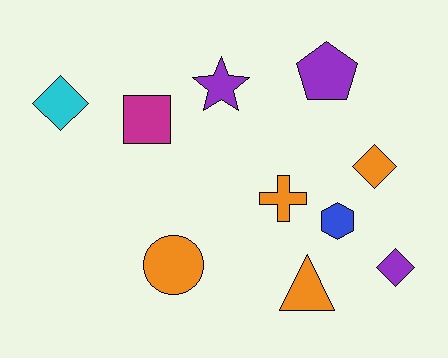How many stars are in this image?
There is 1 star.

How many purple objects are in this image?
There are 3 purple objects.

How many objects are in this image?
There are 10 objects.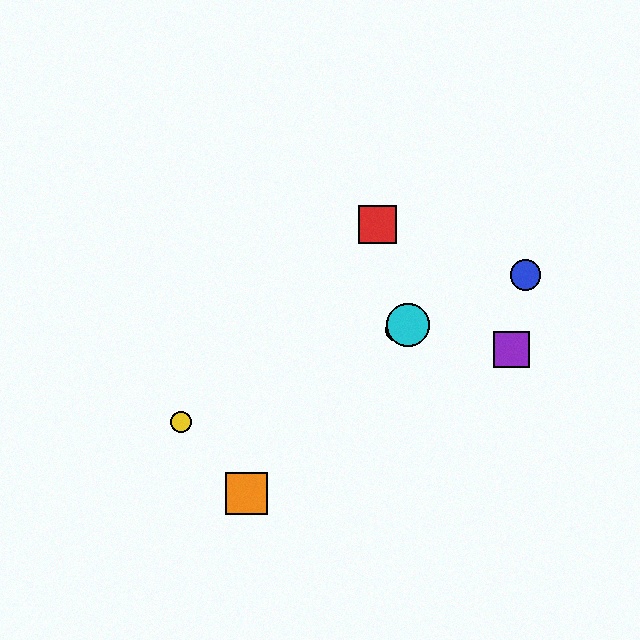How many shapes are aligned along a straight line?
4 shapes (the blue circle, the green circle, the yellow circle, the cyan circle) are aligned along a straight line.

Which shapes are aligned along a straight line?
The blue circle, the green circle, the yellow circle, the cyan circle are aligned along a straight line.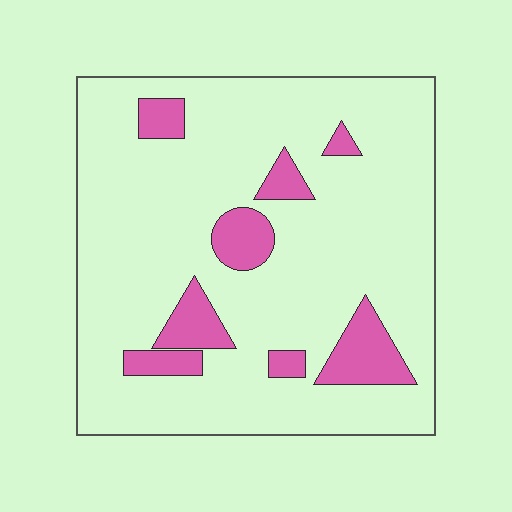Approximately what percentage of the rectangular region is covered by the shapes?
Approximately 15%.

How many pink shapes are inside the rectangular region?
8.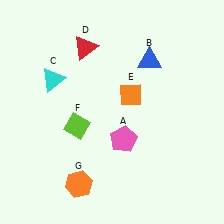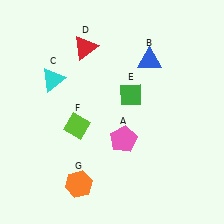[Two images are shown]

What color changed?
The diamond (E) changed from orange in Image 1 to green in Image 2.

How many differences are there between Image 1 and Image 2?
There is 1 difference between the two images.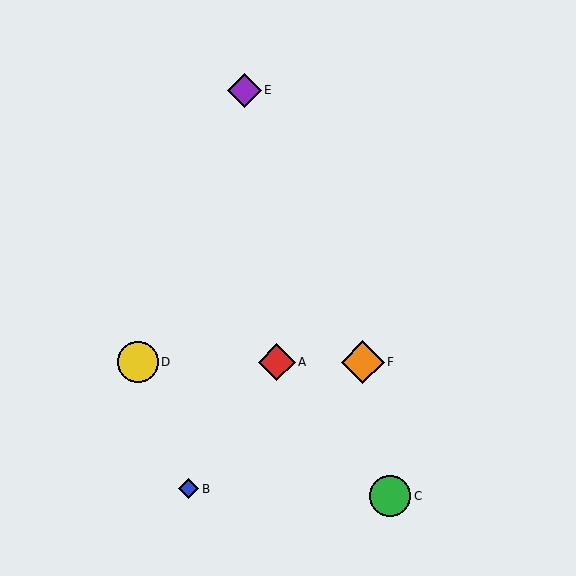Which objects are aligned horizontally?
Objects A, D, F are aligned horizontally.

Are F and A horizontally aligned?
Yes, both are at y≈362.